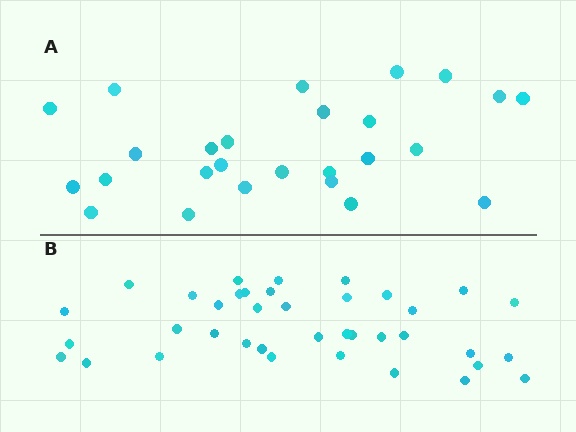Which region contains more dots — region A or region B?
Region B (the bottom region) has more dots.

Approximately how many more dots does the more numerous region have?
Region B has roughly 12 or so more dots than region A.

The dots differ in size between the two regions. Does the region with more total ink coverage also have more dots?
No. Region A has more total ink coverage because its dots are larger, but region B actually contains more individual dots. Total area can be misleading — the number of items is what matters here.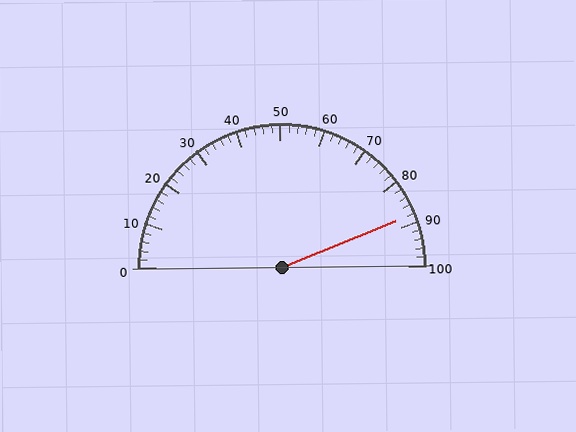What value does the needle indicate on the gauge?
The needle indicates approximately 88.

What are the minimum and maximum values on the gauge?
The gauge ranges from 0 to 100.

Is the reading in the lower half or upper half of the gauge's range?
The reading is in the upper half of the range (0 to 100).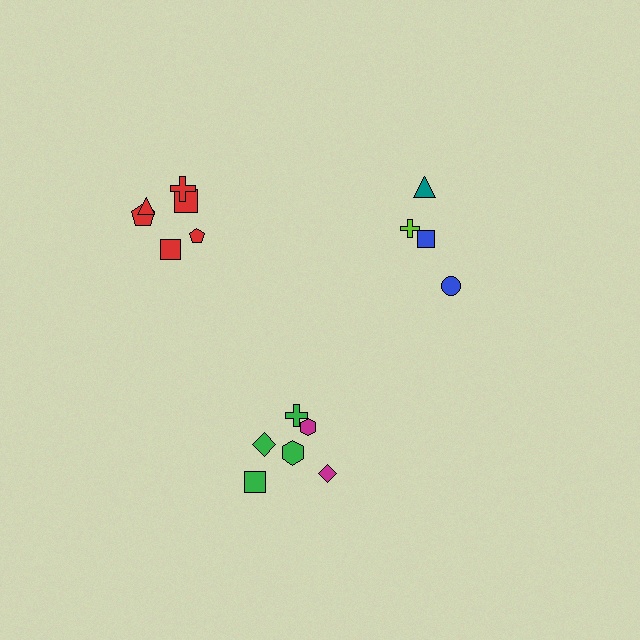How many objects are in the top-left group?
There are 6 objects.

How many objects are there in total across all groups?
There are 16 objects.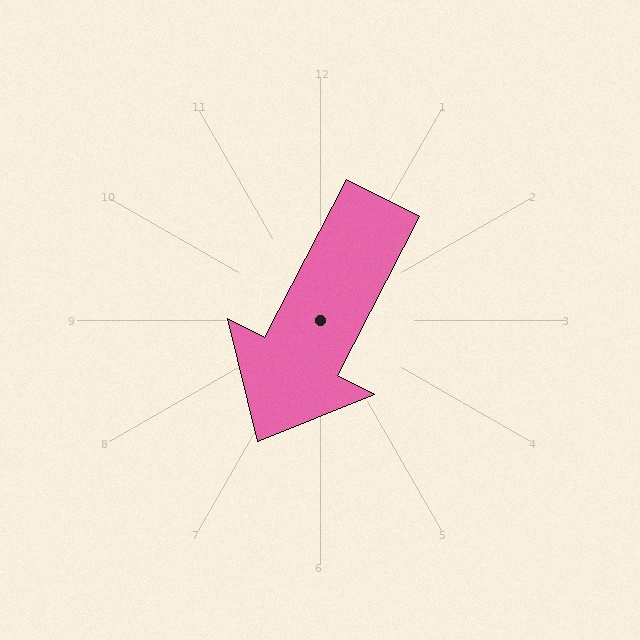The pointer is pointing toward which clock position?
Roughly 7 o'clock.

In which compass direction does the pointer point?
Southwest.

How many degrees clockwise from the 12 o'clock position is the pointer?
Approximately 207 degrees.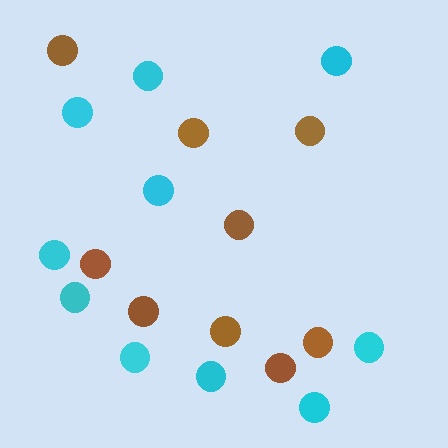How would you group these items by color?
There are 2 groups: one group of brown circles (9) and one group of cyan circles (10).